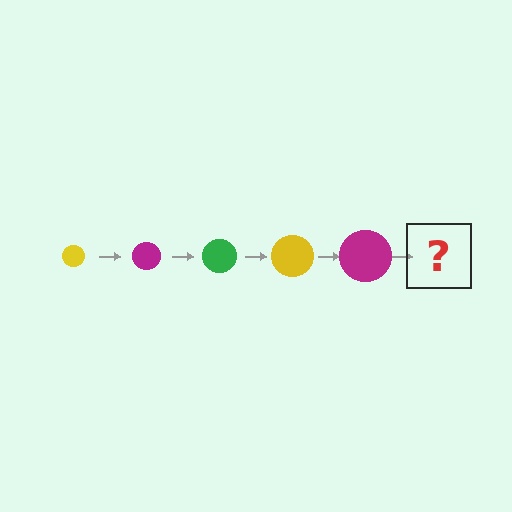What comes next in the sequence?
The next element should be a green circle, larger than the previous one.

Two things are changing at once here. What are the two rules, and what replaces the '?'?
The two rules are that the circle grows larger each step and the color cycles through yellow, magenta, and green. The '?' should be a green circle, larger than the previous one.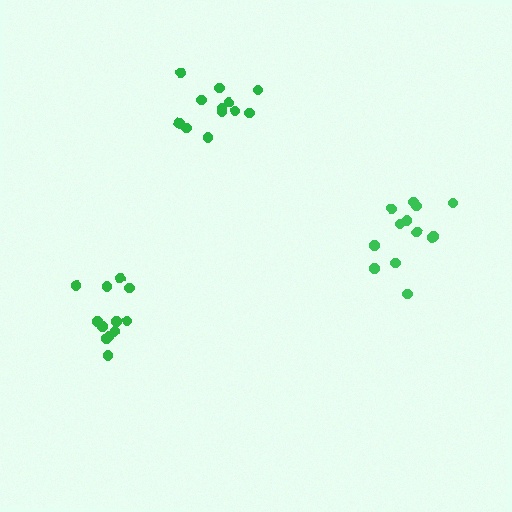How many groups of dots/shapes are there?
There are 3 groups.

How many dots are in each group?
Group 1: 13 dots, Group 2: 12 dots, Group 3: 12 dots (37 total).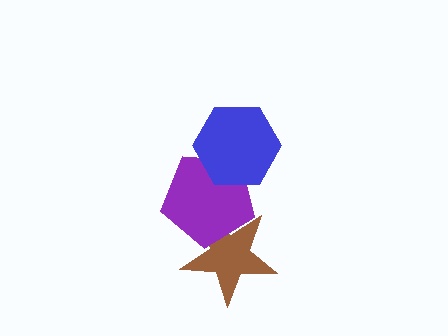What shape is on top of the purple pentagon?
The blue hexagon is on top of the purple pentagon.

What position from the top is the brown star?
The brown star is 3rd from the top.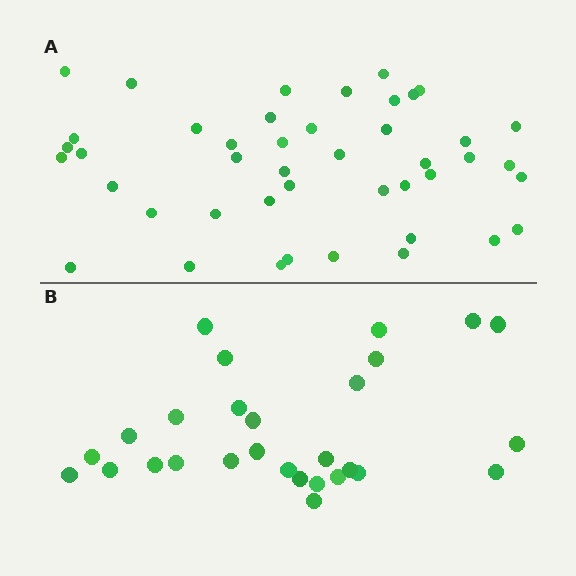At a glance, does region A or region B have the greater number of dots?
Region A (the top region) has more dots.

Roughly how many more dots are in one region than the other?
Region A has approximately 15 more dots than region B.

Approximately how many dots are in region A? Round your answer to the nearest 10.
About 40 dots. (The exact count is 44, which rounds to 40.)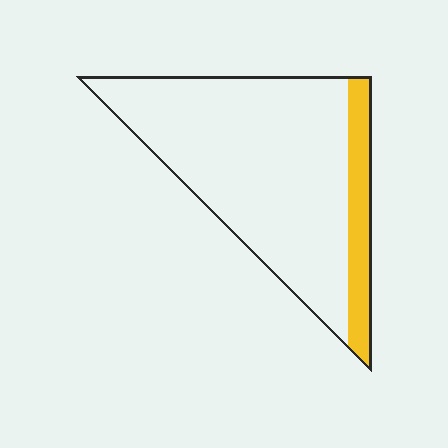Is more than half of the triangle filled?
No.